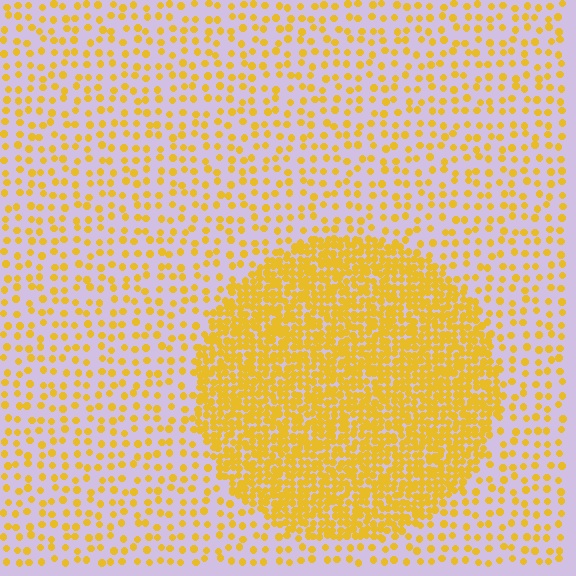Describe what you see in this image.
The image contains small yellow elements arranged at two different densities. A circle-shaped region is visible where the elements are more densely packed than the surrounding area.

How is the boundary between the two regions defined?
The boundary is defined by a change in element density (approximately 3.1x ratio). All elements are the same color, size, and shape.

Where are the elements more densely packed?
The elements are more densely packed inside the circle boundary.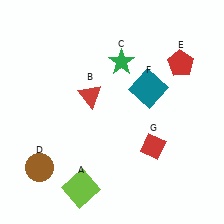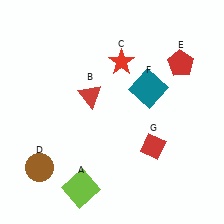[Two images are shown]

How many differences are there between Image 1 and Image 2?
There is 1 difference between the two images.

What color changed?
The star (C) changed from green in Image 1 to red in Image 2.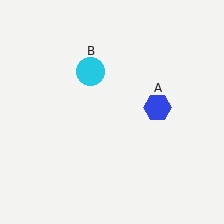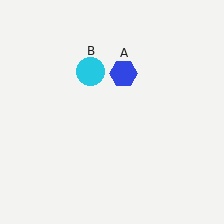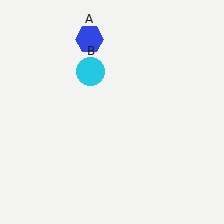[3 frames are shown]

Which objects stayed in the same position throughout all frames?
Cyan circle (object B) remained stationary.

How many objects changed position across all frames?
1 object changed position: blue hexagon (object A).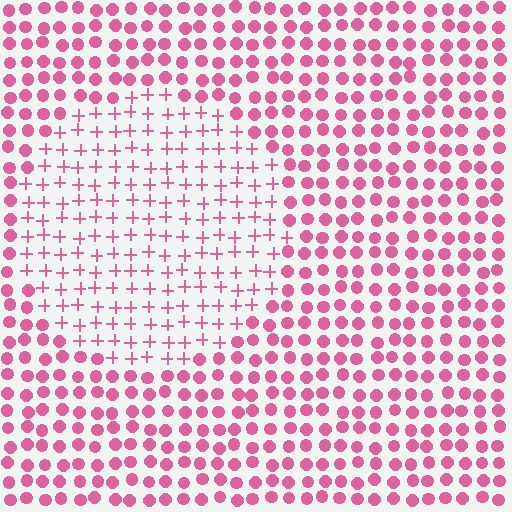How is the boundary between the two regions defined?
The boundary is defined by a change in element shape: plus signs inside vs. circles outside. All elements share the same color and spacing.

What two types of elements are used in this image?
The image uses plus signs inside the circle region and circles outside it.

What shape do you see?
I see a circle.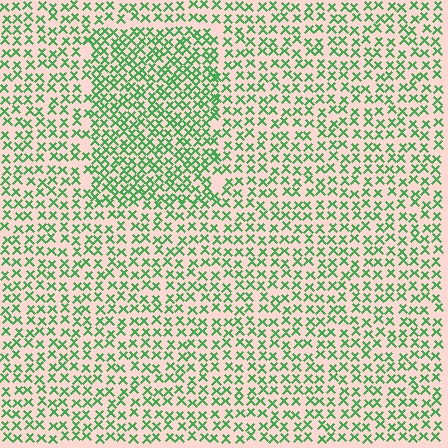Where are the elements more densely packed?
The elements are more densely packed inside the rectangle boundary.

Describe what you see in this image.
The image contains small green elements arranged at two different densities. A rectangle-shaped region is visible where the elements are more densely packed than the surrounding area.